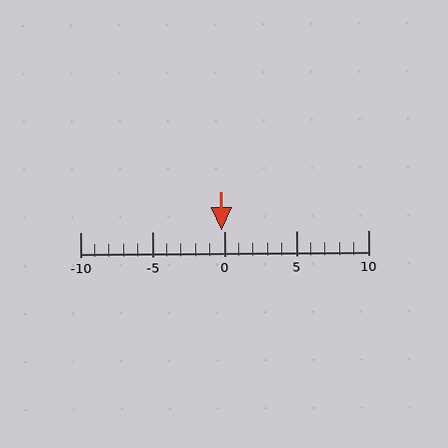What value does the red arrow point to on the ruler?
The red arrow points to approximately 0.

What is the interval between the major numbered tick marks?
The major tick marks are spaced 5 units apart.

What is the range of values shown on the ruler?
The ruler shows values from -10 to 10.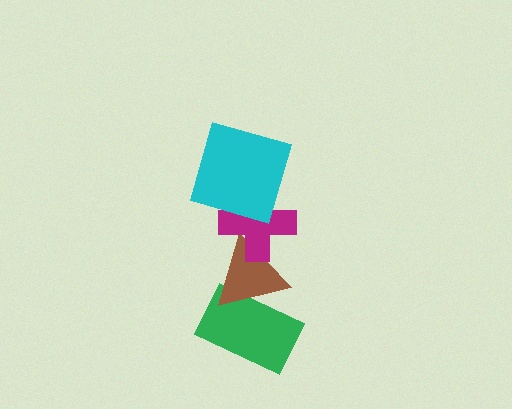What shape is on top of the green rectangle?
The brown triangle is on top of the green rectangle.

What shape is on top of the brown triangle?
The magenta cross is on top of the brown triangle.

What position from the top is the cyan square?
The cyan square is 1st from the top.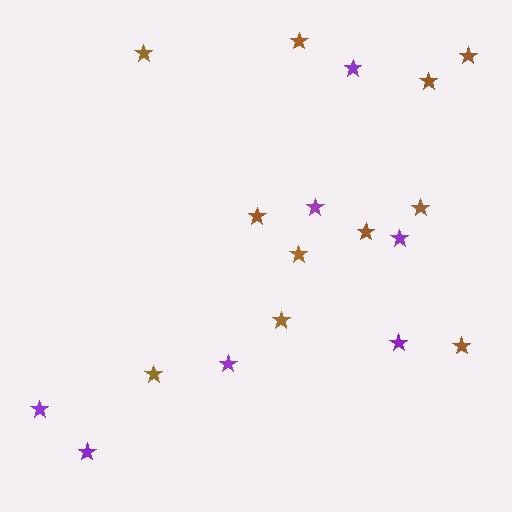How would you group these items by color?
There are 2 groups: one group of purple stars (7) and one group of brown stars (11).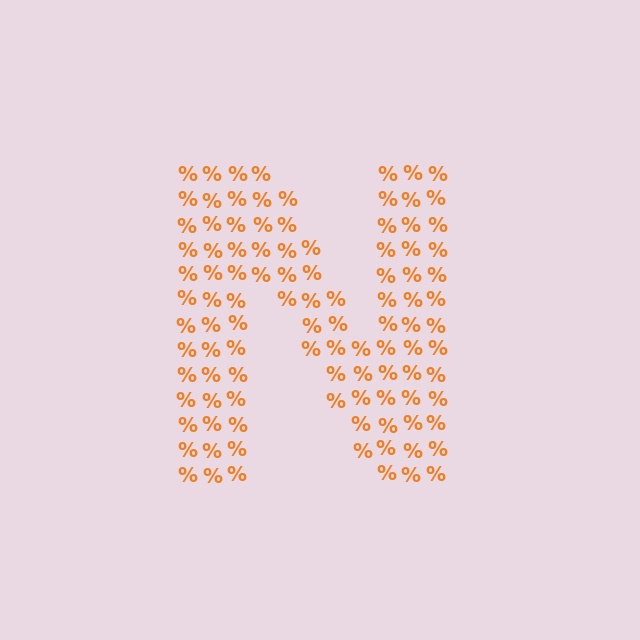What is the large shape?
The large shape is the letter N.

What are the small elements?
The small elements are percent signs.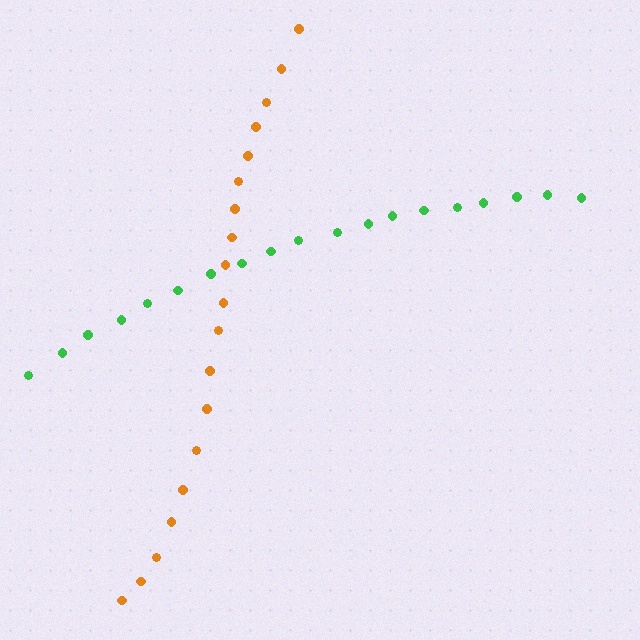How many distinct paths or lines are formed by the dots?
There are 2 distinct paths.